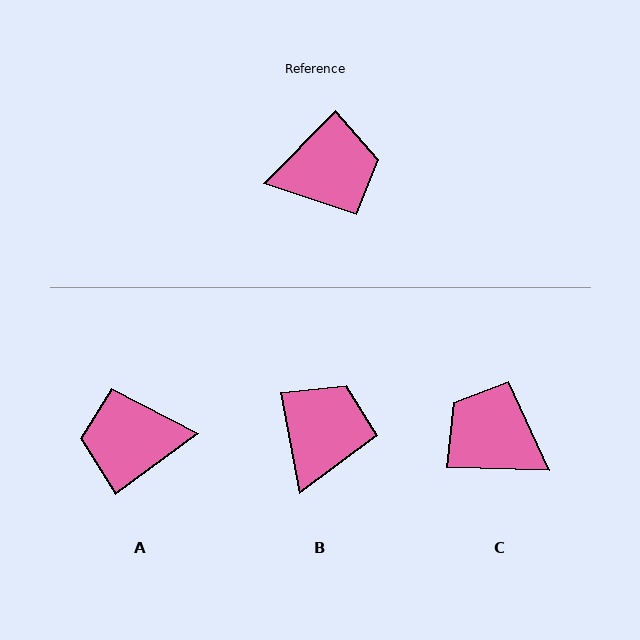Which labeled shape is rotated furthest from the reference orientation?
A, about 171 degrees away.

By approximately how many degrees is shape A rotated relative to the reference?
Approximately 171 degrees counter-clockwise.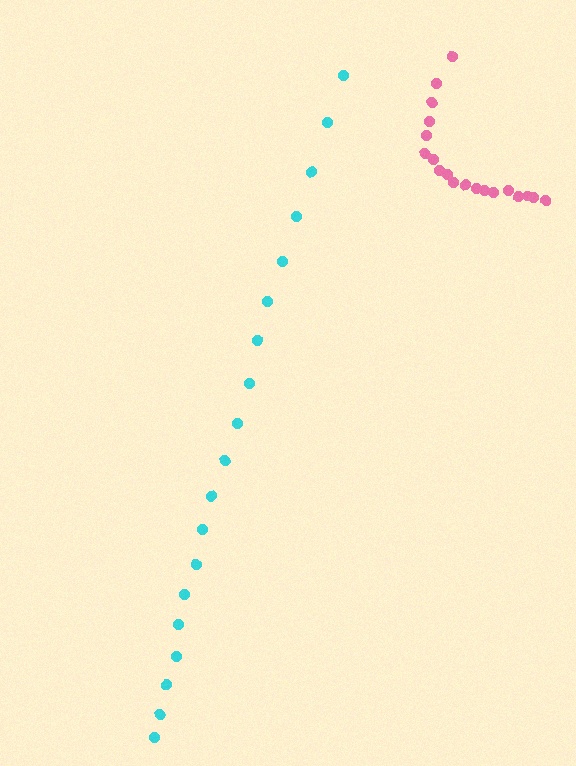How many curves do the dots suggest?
There are 2 distinct paths.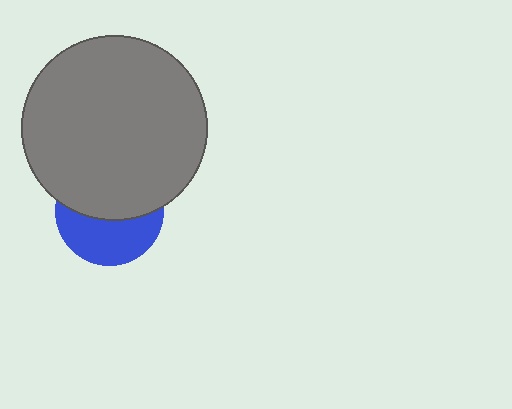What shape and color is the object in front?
The object in front is a gray circle.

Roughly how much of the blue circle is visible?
About half of it is visible (roughly 45%).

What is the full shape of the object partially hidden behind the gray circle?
The partially hidden object is a blue circle.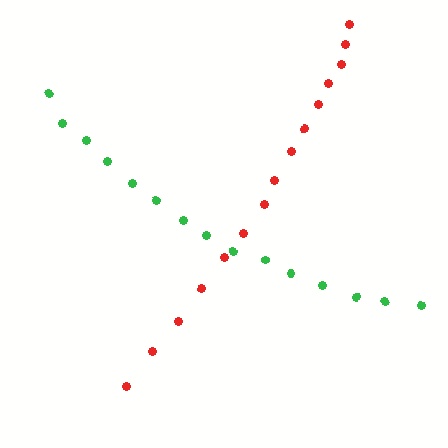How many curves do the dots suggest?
There are 2 distinct paths.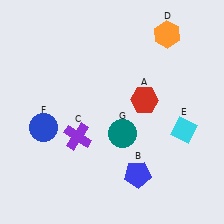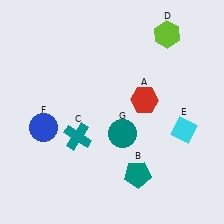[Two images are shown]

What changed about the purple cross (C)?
In Image 1, C is purple. In Image 2, it changed to teal.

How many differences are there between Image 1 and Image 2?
There are 3 differences between the two images.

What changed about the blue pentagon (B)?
In Image 1, B is blue. In Image 2, it changed to teal.